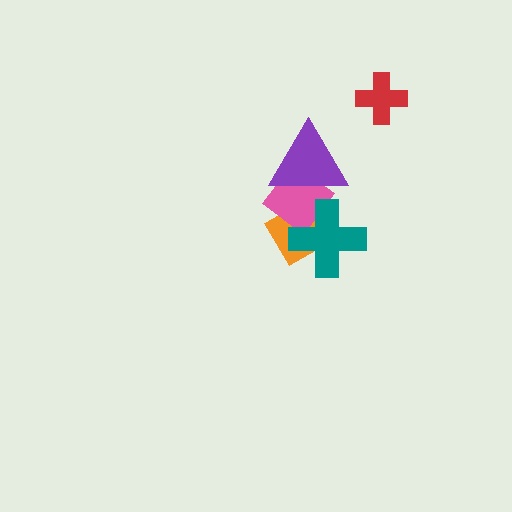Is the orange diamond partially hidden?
Yes, it is partially covered by another shape.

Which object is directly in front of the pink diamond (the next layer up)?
The teal cross is directly in front of the pink diamond.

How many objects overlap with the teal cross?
2 objects overlap with the teal cross.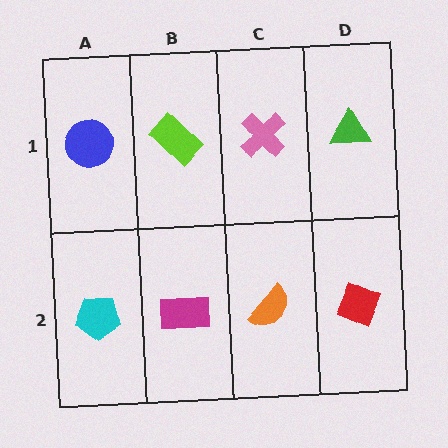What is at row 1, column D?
A green triangle.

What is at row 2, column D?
A red diamond.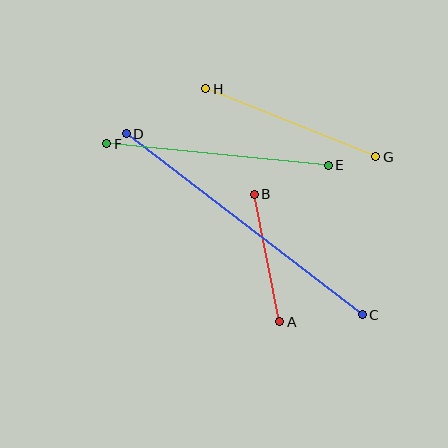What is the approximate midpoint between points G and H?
The midpoint is at approximately (291, 123) pixels.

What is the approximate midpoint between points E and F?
The midpoint is at approximately (218, 155) pixels.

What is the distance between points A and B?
The distance is approximately 130 pixels.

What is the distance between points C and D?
The distance is approximately 297 pixels.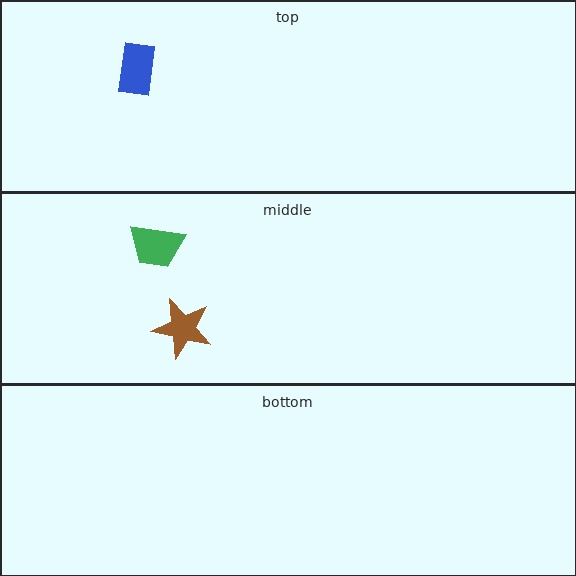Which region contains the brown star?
The middle region.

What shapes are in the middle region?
The green trapezoid, the brown star.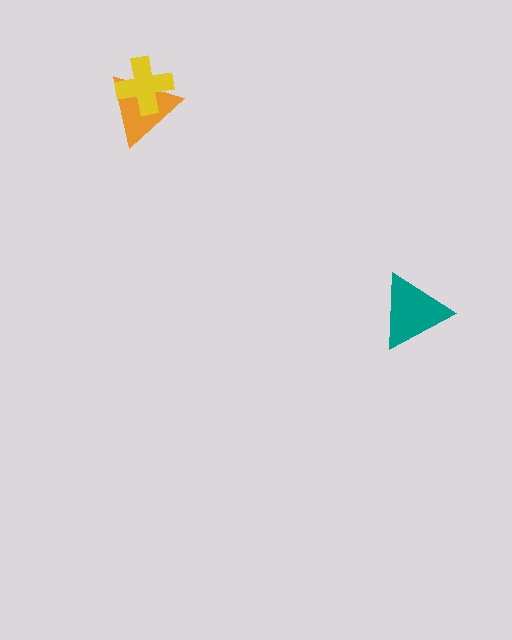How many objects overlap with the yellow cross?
1 object overlaps with the yellow cross.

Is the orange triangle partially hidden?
Yes, it is partially covered by another shape.